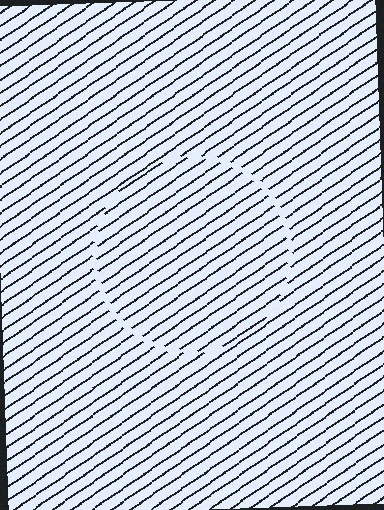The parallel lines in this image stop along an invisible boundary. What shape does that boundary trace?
An illusory circle. The interior of the shape contains the same grating, shifted by half a period — the contour is defined by the phase discontinuity where line-ends from the inner and outer gratings abut.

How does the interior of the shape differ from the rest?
The interior of the shape contains the same grating, shifted by half a period — the contour is defined by the phase discontinuity where line-ends from the inner and outer gratings abut.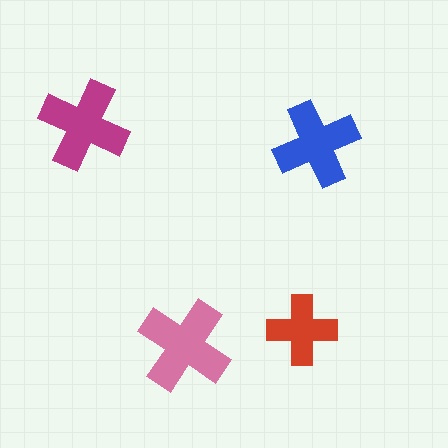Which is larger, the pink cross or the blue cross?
The pink one.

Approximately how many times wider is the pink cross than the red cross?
About 1.5 times wider.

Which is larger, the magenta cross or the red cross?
The magenta one.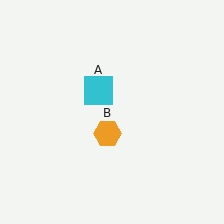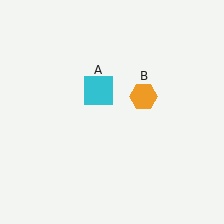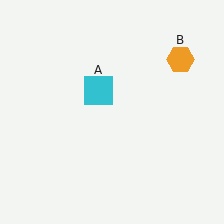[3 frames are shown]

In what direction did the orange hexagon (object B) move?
The orange hexagon (object B) moved up and to the right.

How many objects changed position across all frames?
1 object changed position: orange hexagon (object B).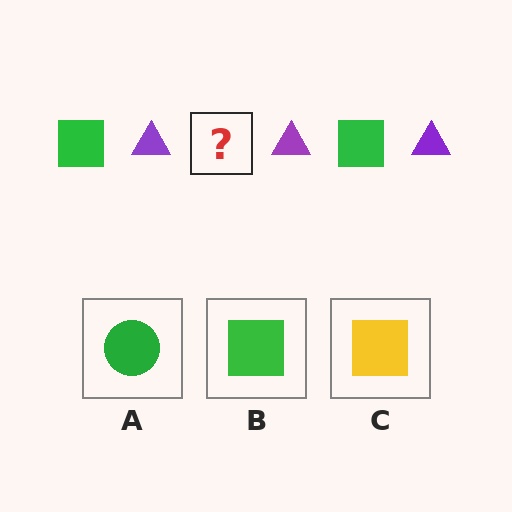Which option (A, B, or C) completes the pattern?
B.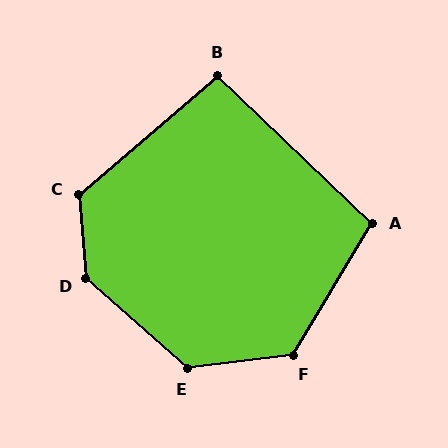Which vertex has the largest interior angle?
D, at approximately 136 degrees.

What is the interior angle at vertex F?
Approximately 128 degrees (obtuse).